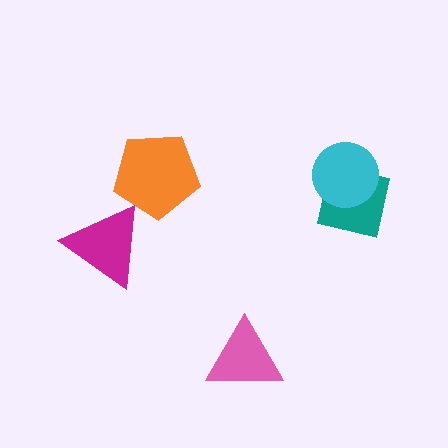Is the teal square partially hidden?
Yes, it is partially covered by another shape.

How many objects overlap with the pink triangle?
0 objects overlap with the pink triangle.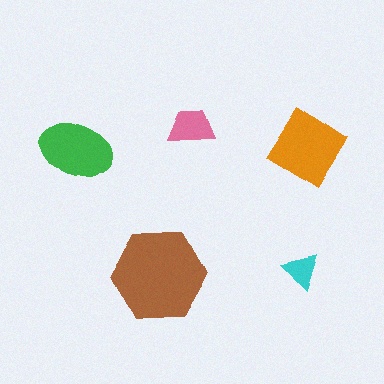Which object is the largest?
The brown hexagon.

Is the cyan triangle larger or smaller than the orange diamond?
Smaller.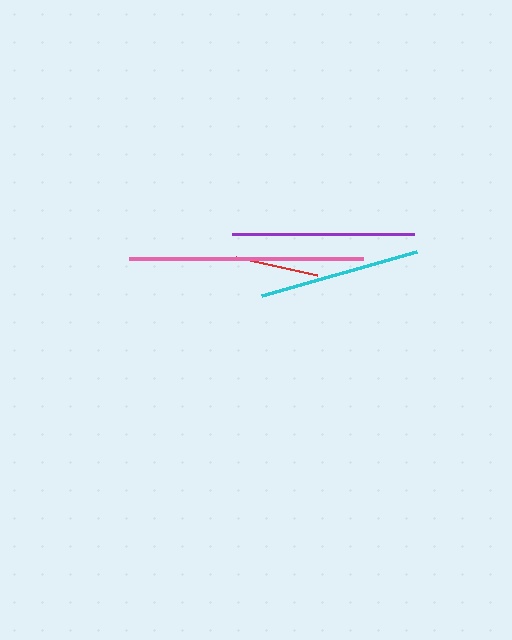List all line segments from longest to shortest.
From longest to shortest: pink, purple, cyan, red.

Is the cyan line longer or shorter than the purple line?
The purple line is longer than the cyan line.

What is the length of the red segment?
The red segment is approximately 82 pixels long.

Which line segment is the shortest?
The red line is the shortest at approximately 82 pixels.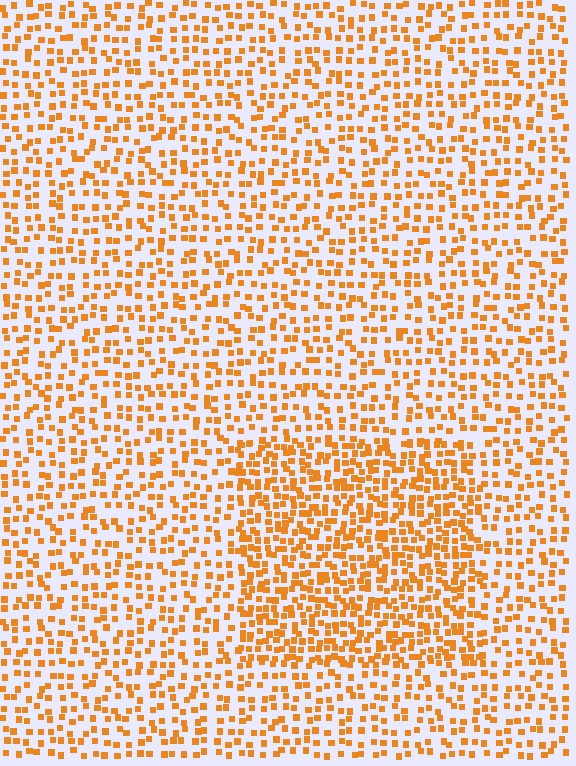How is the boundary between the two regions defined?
The boundary is defined by a change in element density (approximately 1.7x ratio). All elements are the same color, size, and shape.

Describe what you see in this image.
The image contains small orange elements arranged at two different densities. A rectangle-shaped region is visible where the elements are more densely packed than the surrounding area.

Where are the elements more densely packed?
The elements are more densely packed inside the rectangle boundary.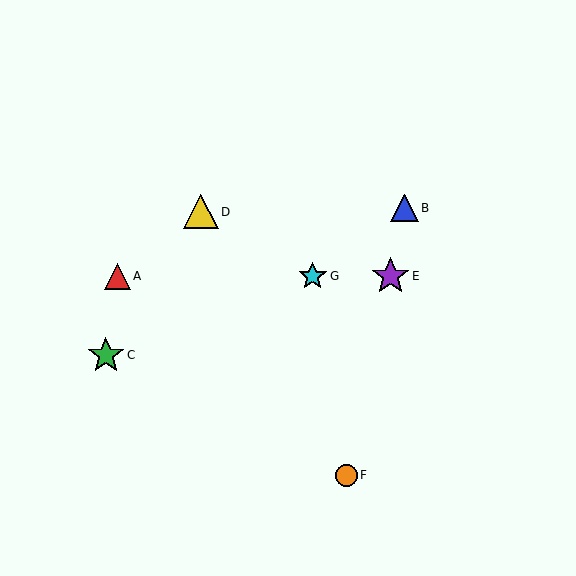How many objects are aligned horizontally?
3 objects (A, E, G) are aligned horizontally.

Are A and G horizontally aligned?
Yes, both are at y≈276.